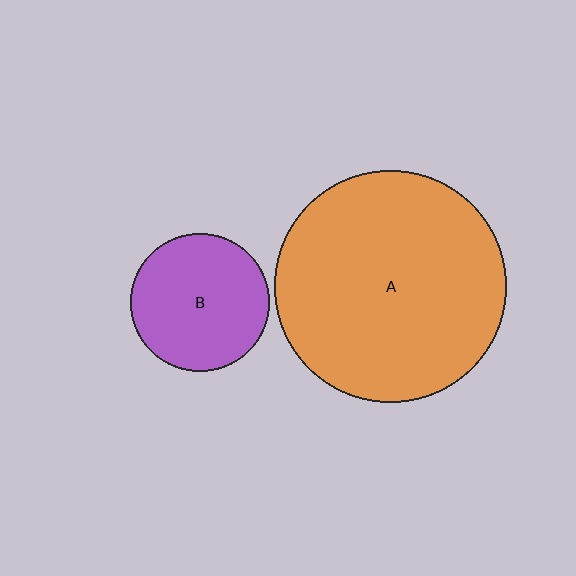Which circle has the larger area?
Circle A (orange).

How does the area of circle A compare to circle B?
Approximately 2.8 times.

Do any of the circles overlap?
No, none of the circles overlap.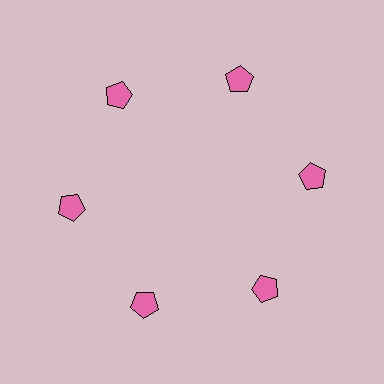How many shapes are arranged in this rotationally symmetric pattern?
There are 6 shapes, arranged in 6 groups of 1.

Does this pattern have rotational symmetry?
Yes, this pattern has 6-fold rotational symmetry. It looks the same after rotating 60 degrees around the center.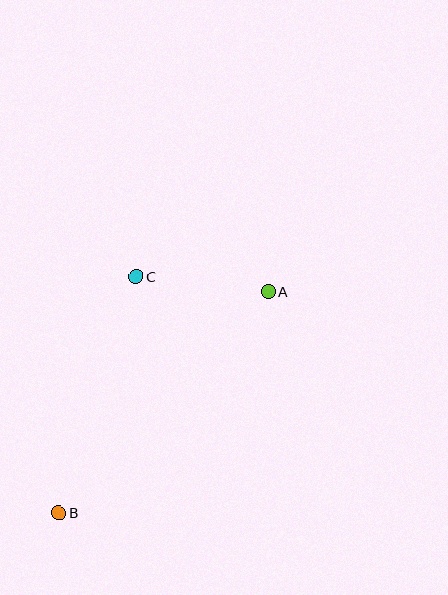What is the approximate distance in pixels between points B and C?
The distance between B and C is approximately 248 pixels.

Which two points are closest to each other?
Points A and C are closest to each other.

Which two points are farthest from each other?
Points A and B are farthest from each other.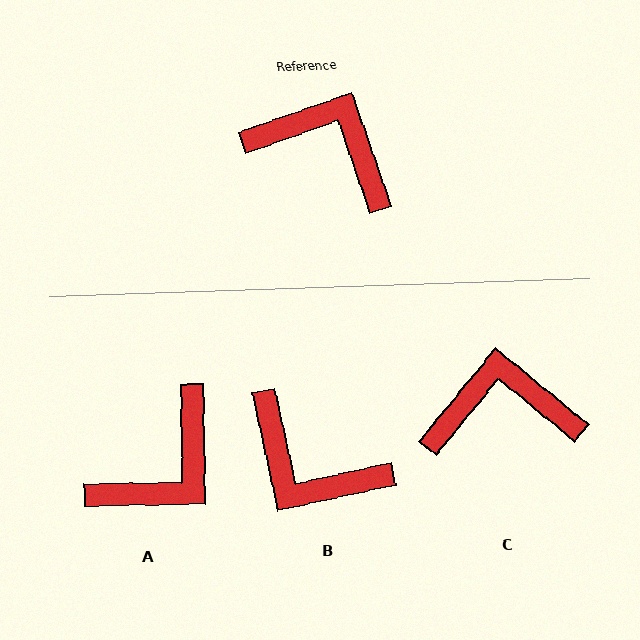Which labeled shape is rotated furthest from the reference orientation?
B, about 173 degrees away.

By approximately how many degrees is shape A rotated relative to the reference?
Approximately 108 degrees clockwise.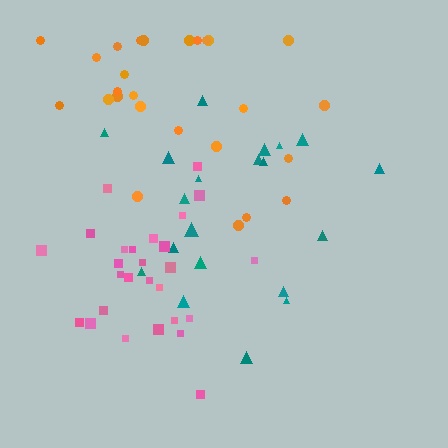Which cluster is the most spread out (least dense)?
Teal.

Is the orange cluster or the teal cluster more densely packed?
Orange.